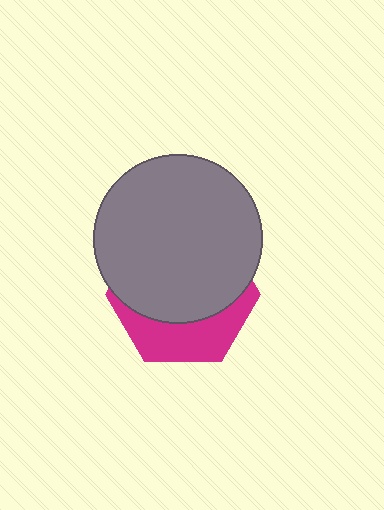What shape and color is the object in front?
The object in front is a gray circle.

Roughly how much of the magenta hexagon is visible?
A small part of it is visible (roughly 34%).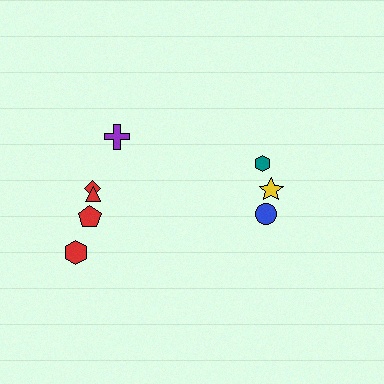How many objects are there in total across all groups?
There are 8 objects.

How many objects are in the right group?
There are 3 objects.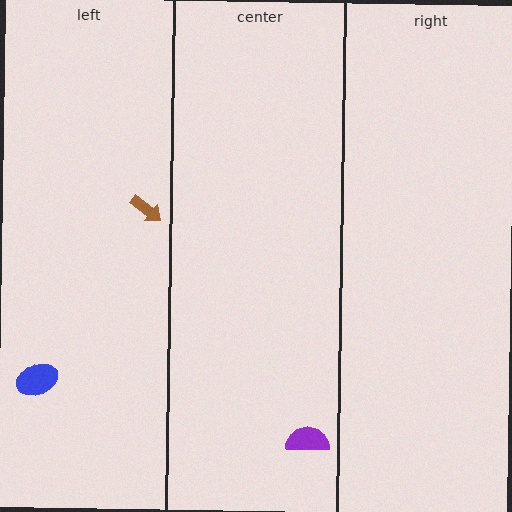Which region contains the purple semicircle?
The center region.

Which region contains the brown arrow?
The left region.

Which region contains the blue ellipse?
The left region.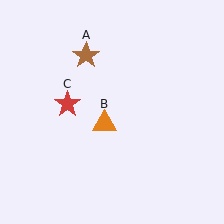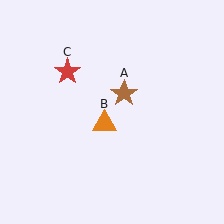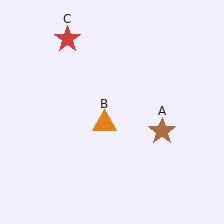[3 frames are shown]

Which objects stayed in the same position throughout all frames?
Orange triangle (object B) remained stationary.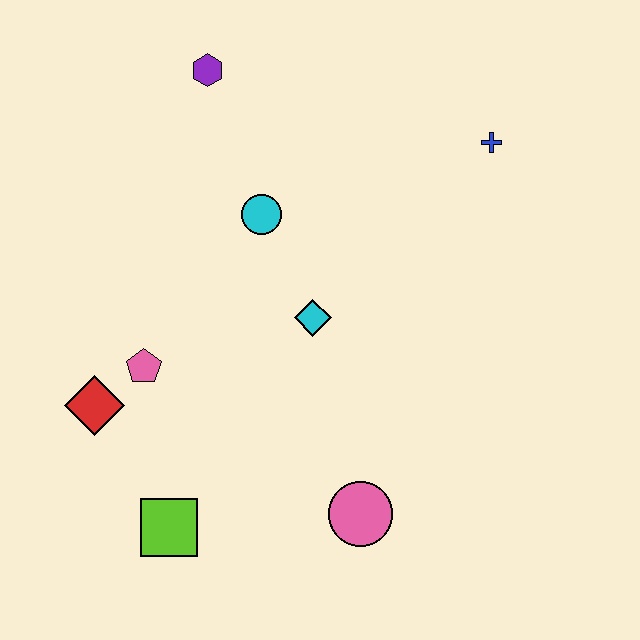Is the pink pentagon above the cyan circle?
No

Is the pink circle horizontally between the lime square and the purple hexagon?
No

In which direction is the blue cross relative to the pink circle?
The blue cross is above the pink circle.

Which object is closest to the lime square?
The red diamond is closest to the lime square.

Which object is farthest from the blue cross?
The lime square is farthest from the blue cross.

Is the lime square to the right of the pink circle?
No